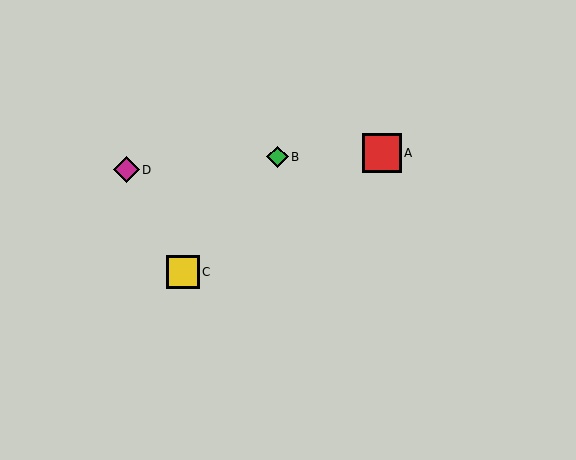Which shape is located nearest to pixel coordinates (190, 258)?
The yellow square (labeled C) at (183, 272) is nearest to that location.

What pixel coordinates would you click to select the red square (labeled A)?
Click at (382, 153) to select the red square A.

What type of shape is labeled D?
Shape D is a magenta diamond.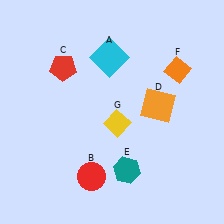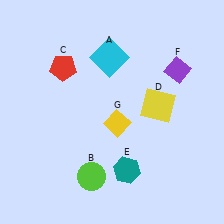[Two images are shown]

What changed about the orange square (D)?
In Image 1, D is orange. In Image 2, it changed to yellow.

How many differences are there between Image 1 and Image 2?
There are 3 differences between the two images.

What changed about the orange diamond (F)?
In Image 1, F is orange. In Image 2, it changed to purple.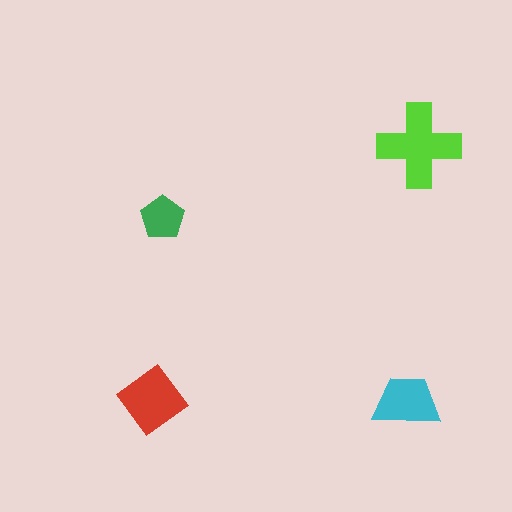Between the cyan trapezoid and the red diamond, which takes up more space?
The red diamond.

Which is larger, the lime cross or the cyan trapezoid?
The lime cross.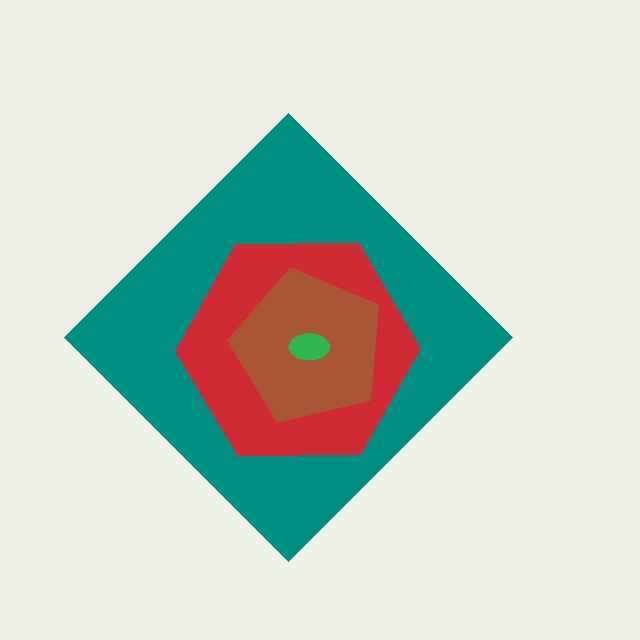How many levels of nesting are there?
4.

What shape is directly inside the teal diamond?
The red hexagon.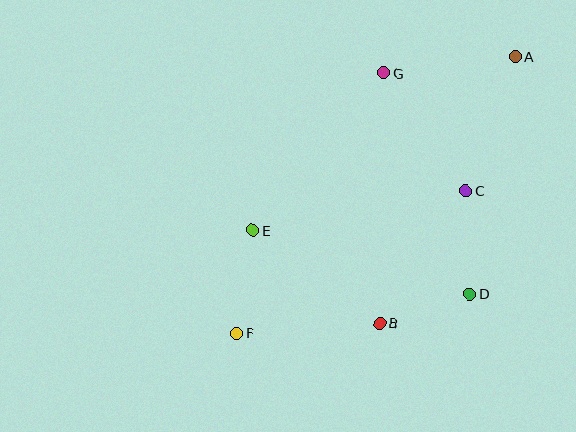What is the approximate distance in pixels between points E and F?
The distance between E and F is approximately 105 pixels.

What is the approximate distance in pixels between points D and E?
The distance between D and E is approximately 227 pixels.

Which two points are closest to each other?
Points B and D are closest to each other.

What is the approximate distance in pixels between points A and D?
The distance between A and D is approximately 241 pixels.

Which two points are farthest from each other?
Points A and F are farthest from each other.